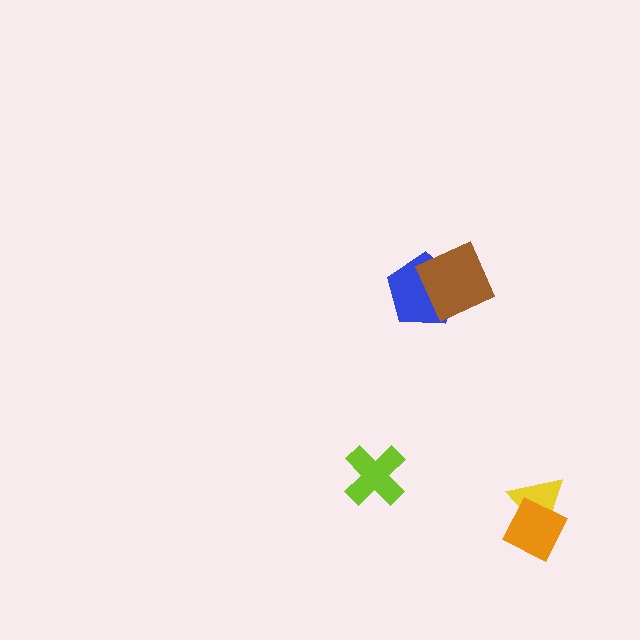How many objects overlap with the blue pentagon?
1 object overlaps with the blue pentagon.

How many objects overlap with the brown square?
1 object overlaps with the brown square.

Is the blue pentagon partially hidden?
Yes, it is partially covered by another shape.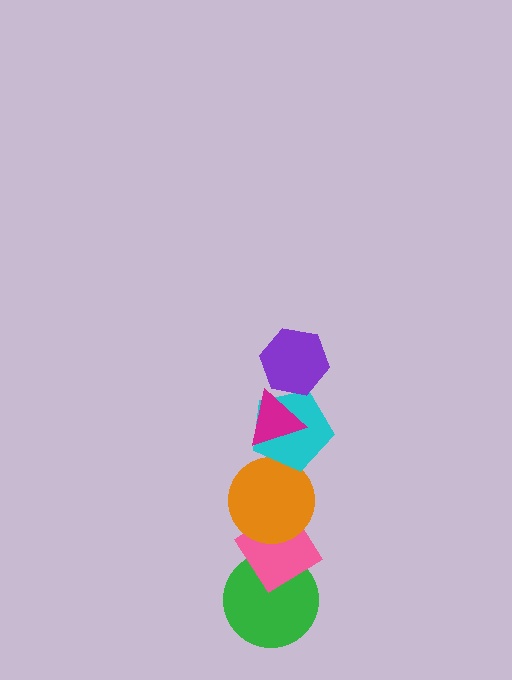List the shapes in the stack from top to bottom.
From top to bottom: the purple hexagon, the magenta triangle, the cyan pentagon, the orange circle, the pink diamond, the green circle.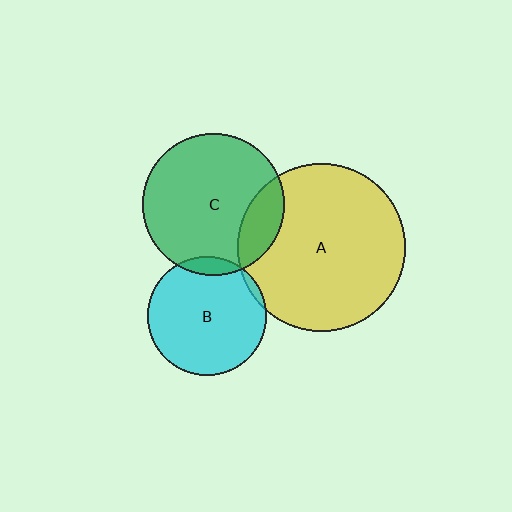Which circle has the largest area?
Circle A (yellow).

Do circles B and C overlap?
Yes.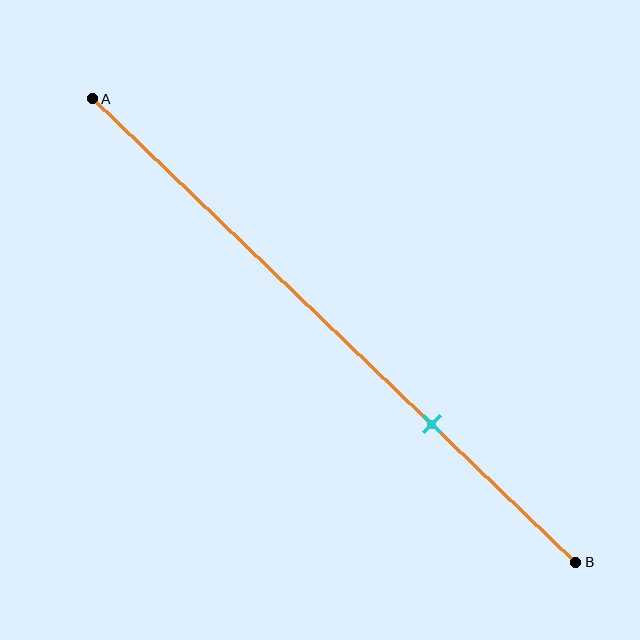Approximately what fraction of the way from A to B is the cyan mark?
The cyan mark is approximately 70% of the way from A to B.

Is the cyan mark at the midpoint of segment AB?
No, the mark is at about 70% from A, not at the 50% midpoint.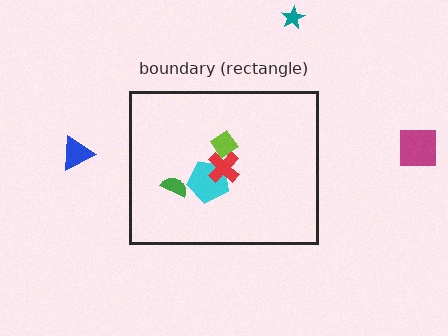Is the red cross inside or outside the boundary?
Inside.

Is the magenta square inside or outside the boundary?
Outside.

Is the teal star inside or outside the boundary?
Outside.